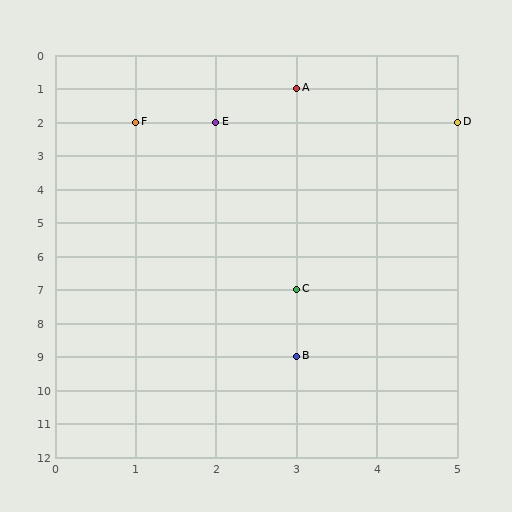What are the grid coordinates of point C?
Point C is at grid coordinates (3, 7).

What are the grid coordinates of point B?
Point B is at grid coordinates (3, 9).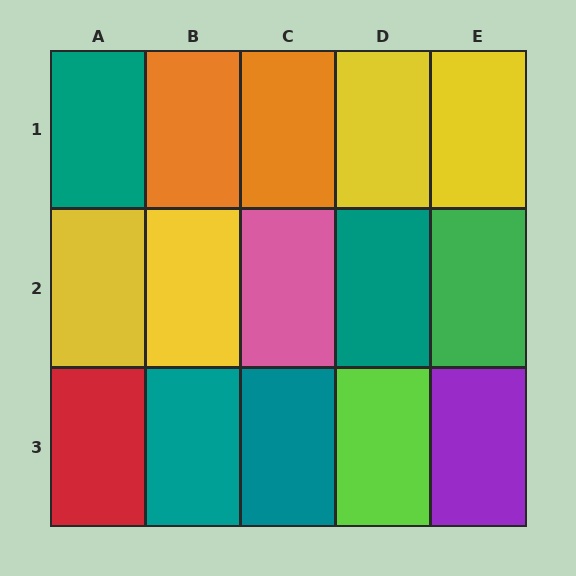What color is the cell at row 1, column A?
Teal.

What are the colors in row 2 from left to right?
Yellow, yellow, pink, teal, green.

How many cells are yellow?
4 cells are yellow.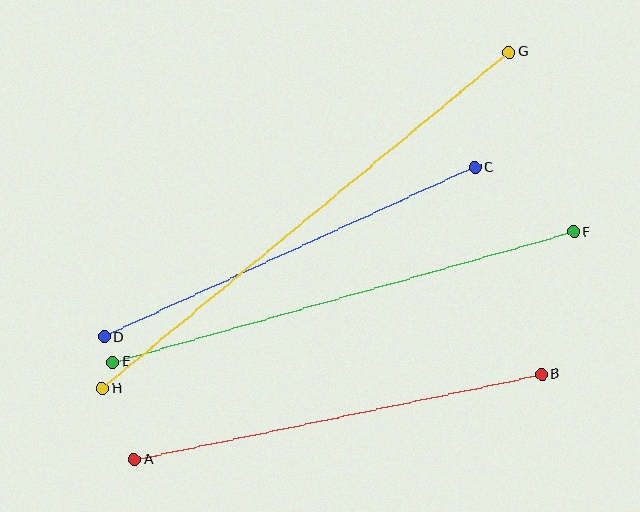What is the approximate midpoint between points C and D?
The midpoint is at approximately (290, 252) pixels.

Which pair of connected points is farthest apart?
Points G and H are farthest apart.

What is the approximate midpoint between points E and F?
The midpoint is at approximately (343, 297) pixels.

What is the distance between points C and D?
The distance is approximately 407 pixels.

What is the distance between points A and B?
The distance is approximately 416 pixels.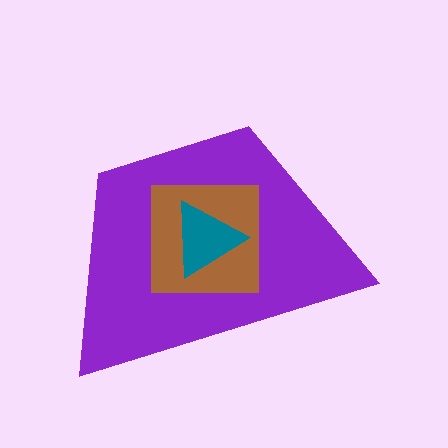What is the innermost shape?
The teal triangle.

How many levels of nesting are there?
3.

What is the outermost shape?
The purple trapezoid.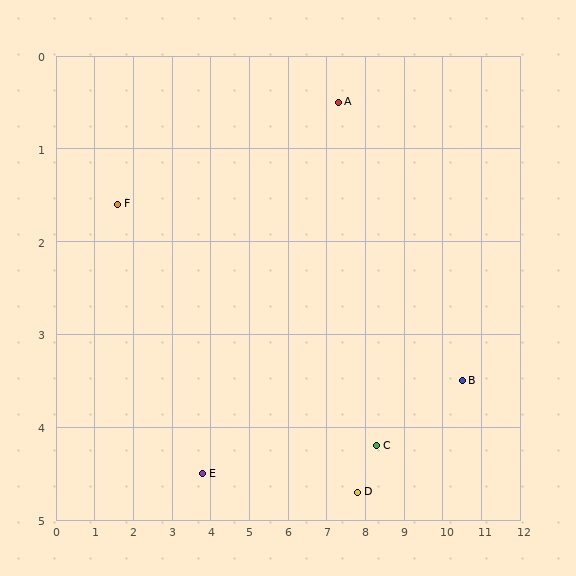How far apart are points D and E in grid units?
Points D and E are about 4.0 grid units apart.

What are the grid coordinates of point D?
Point D is at approximately (7.8, 4.7).